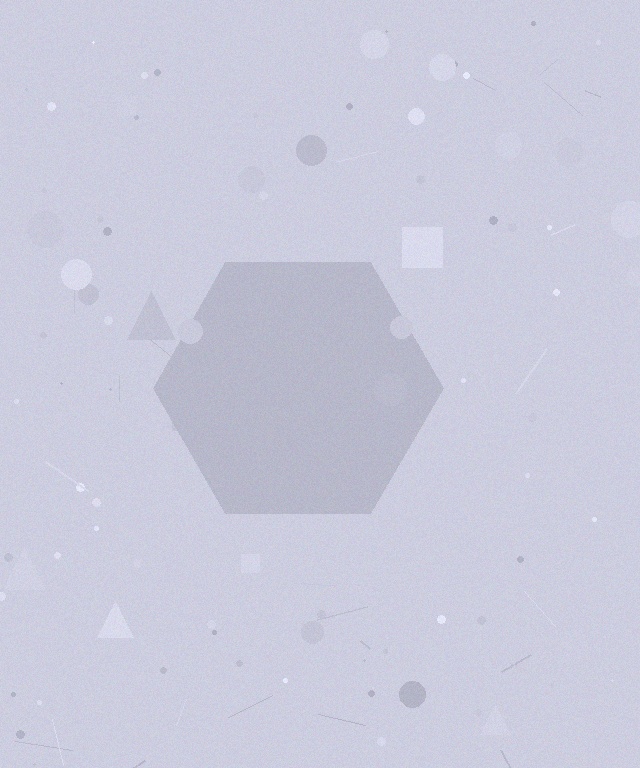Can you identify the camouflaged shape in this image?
The camouflaged shape is a hexagon.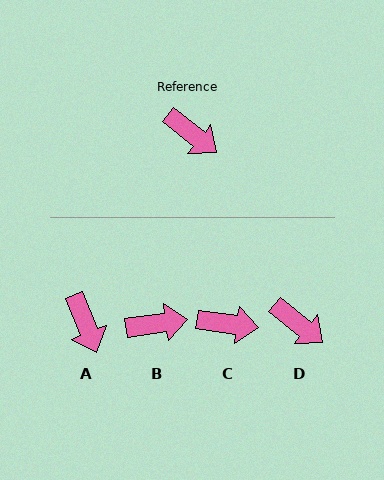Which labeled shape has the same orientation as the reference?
D.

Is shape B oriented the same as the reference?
No, it is off by about 47 degrees.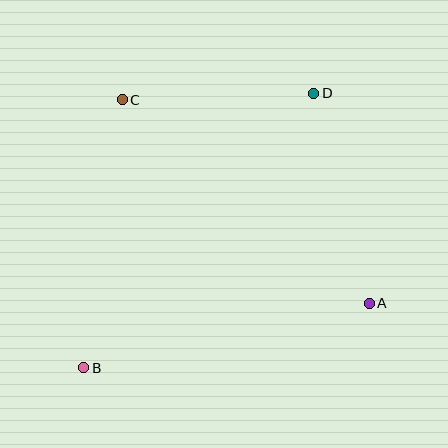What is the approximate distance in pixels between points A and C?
The distance between A and C is approximately 320 pixels.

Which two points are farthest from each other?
Points B and D are farthest from each other.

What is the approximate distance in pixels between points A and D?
The distance between A and D is approximately 217 pixels.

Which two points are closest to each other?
Points C and D are closest to each other.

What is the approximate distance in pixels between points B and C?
The distance between B and C is approximately 271 pixels.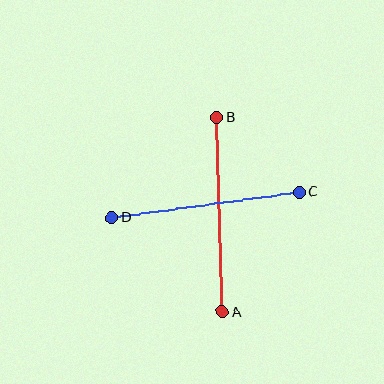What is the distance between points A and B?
The distance is approximately 195 pixels.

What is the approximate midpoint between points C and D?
The midpoint is at approximately (205, 205) pixels.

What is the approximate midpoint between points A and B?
The midpoint is at approximately (219, 215) pixels.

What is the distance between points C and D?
The distance is approximately 189 pixels.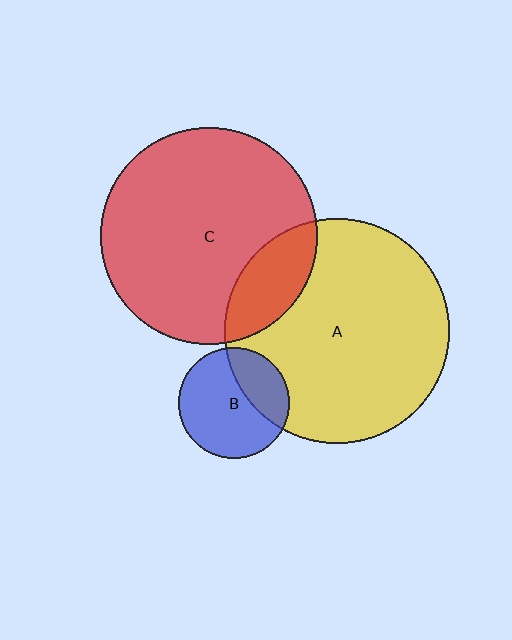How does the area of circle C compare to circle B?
Approximately 3.8 times.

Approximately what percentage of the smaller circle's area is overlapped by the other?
Approximately 30%.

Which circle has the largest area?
Circle A (yellow).